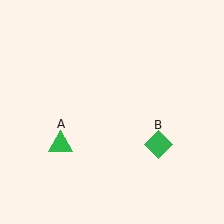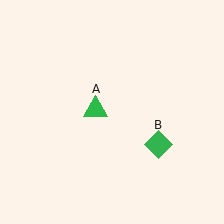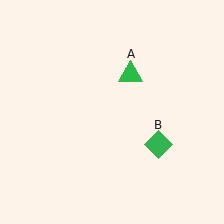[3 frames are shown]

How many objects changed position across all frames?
1 object changed position: green triangle (object A).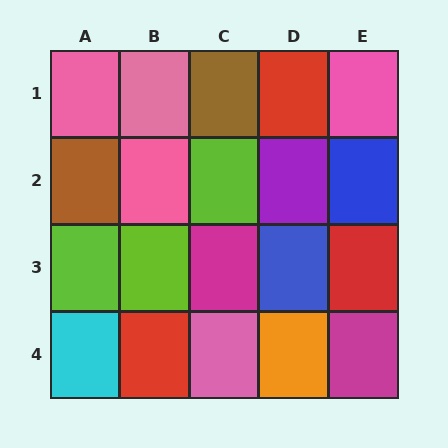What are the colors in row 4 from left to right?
Cyan, red, pink, orange, magenta.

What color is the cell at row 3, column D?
Blue.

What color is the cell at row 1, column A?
Pink.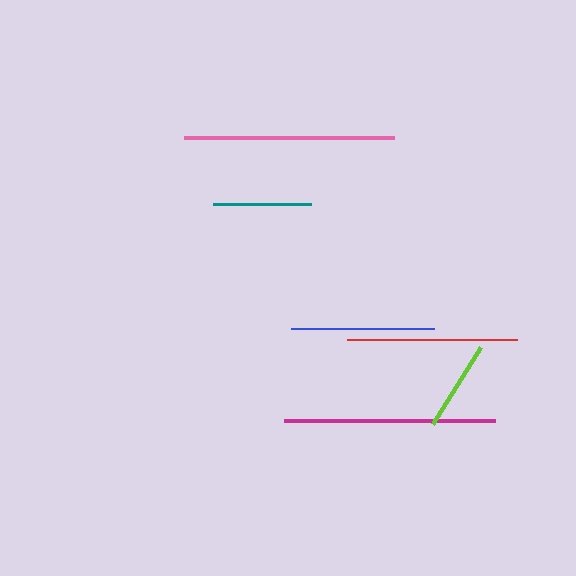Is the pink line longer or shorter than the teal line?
The pink line is longer than the teal line.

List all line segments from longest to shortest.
From longest to shortest: magenta, pink, red, blue, teal, lime.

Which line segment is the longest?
The magenta line is the longest at approximately 211 pixels.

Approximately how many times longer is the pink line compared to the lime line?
The pink line is approximately 2.3 times the length of the lime line.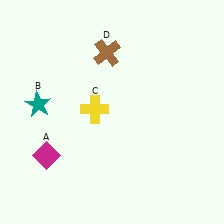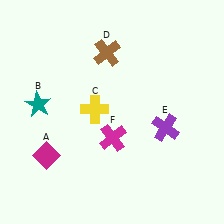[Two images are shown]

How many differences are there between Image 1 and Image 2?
There are 2 differences between the two images.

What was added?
A purple cross (E), a magenta cross (F) were added in Image 2.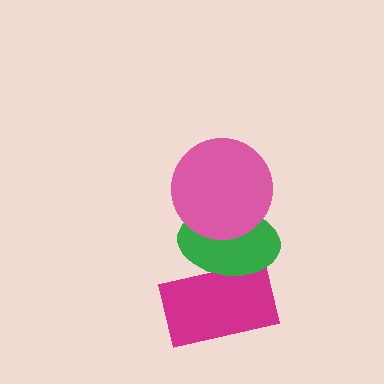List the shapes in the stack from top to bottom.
From top to bottom: the pink circle, the green ellipse, the magenta rectangle.